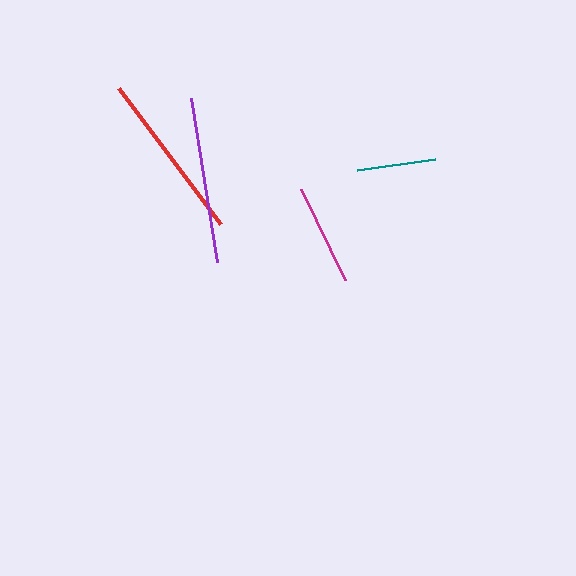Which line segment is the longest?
The red line is the longest at approximately 169 pixels.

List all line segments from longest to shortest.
From longest to shortest: red, purple, magenta, teal.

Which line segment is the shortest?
The teal line is the shortest at approximately 79 pixels.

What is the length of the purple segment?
The purple segment is approximately 165 pixels long.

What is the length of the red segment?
The red segment is approximately 169 pixels long.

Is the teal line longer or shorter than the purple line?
The purple line is longer than the teal line.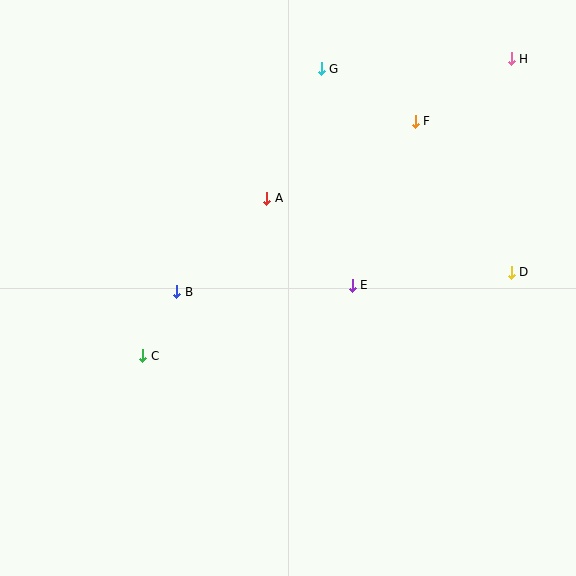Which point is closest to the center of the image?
Point E at (352, 285) is closest to the center.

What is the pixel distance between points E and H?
The distance between E and H is 277 pixels.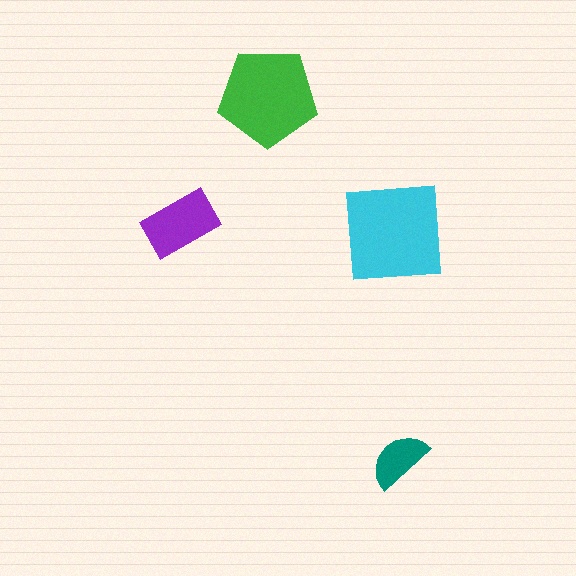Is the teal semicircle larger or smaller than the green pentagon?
Smaller.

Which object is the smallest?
The teal semicircle.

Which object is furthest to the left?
The purple rectangle is leftmost.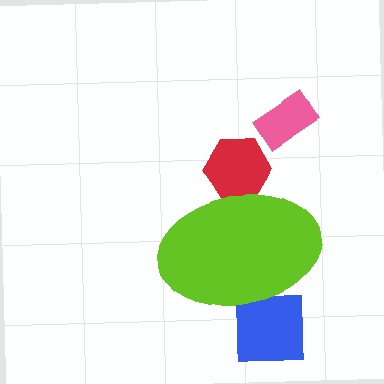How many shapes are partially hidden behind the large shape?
2 shapes are partially hidden.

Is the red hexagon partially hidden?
Yes, the red hexagon is partially hidden behind the lime ellipse.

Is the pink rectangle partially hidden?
No, the pink rectangle is fully visible.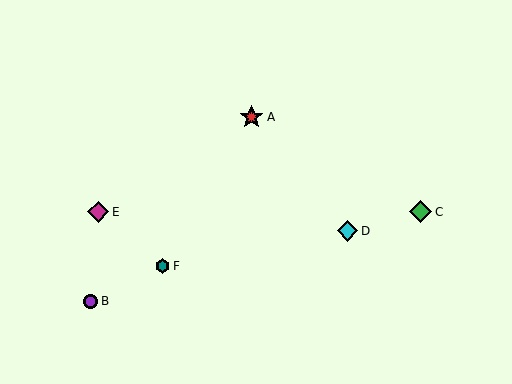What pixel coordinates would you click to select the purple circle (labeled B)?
Click at (91, 301) to select the purple circle B.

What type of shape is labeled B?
Shape B is a purple circle.